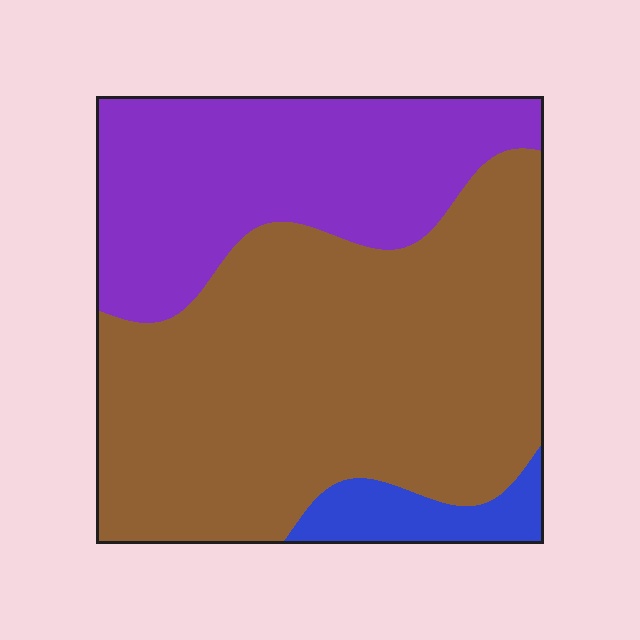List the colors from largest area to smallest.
From largest to smallest: brown, purple, blue.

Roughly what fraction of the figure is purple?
Purple covers around 30% of the figure.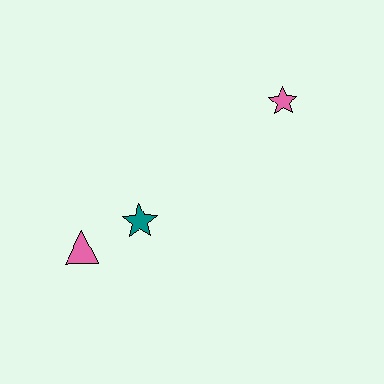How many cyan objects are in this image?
There are no cyan objects.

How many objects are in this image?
There are 3 objects.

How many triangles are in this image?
There is 1 triangle.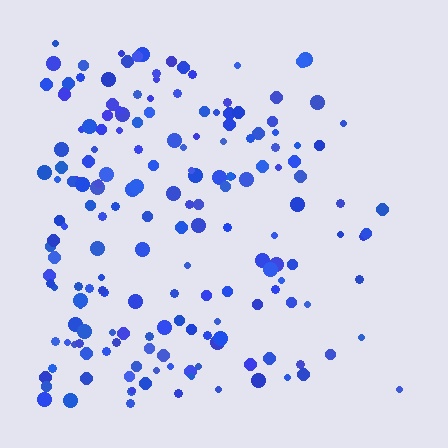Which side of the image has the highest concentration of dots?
The left.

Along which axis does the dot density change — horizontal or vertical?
Horizontal.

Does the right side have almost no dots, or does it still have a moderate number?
Still a moderate number, just noticeably fewer than the left.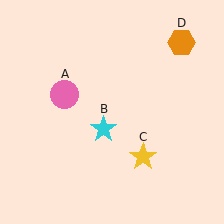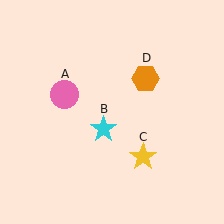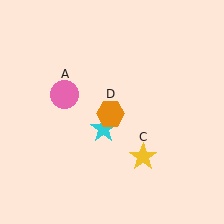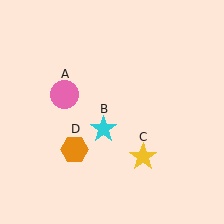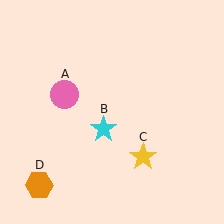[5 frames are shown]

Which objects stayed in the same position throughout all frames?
Pink circle (object A) and cyan star (object B) and yellow star (object C) remained stationary.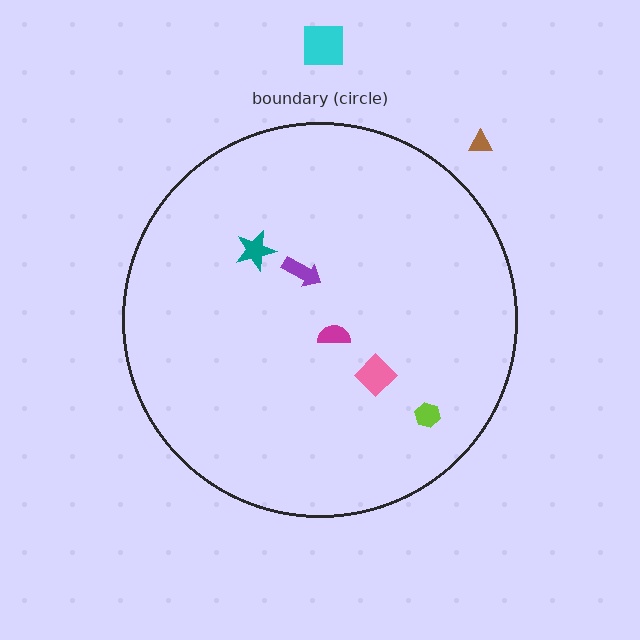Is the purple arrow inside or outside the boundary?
Inside.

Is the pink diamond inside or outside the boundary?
Inside.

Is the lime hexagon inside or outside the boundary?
Inside.